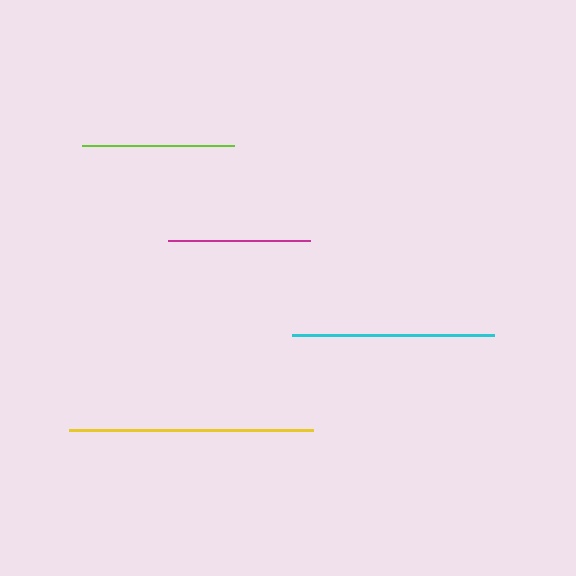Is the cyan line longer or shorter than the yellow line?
The yellow line is longer than the cyan line.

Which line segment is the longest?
The yellow line is the longest at approximately 244 pixels.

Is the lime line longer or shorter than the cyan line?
The cyan line is longer than the lime line.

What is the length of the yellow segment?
The yellow segment is approximately 244 pixels long.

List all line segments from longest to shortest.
From longest to shortest: yellow, cyan, lime, magenta.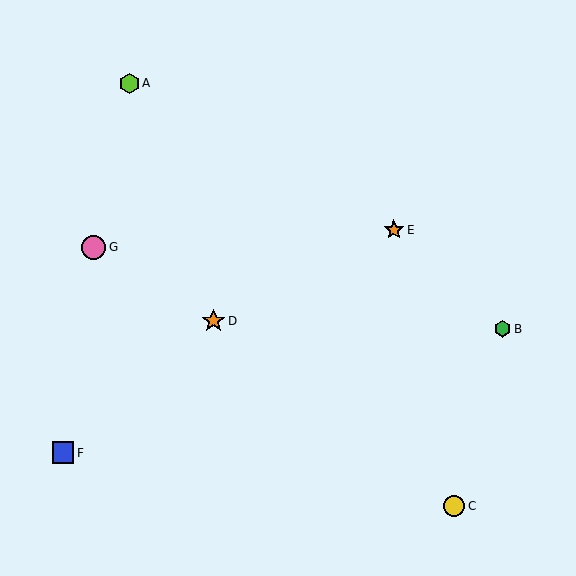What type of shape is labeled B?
Shape B is a green hexagon.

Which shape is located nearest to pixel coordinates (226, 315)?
The orange star (labeled D) at (213, 321) is nearest to that location.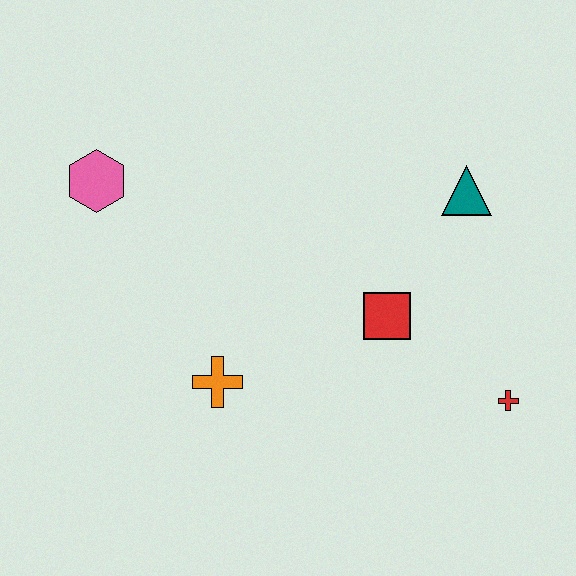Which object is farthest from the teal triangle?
The pink hexagon is farthest from the teal triangle.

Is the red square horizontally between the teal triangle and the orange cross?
Yes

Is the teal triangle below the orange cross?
No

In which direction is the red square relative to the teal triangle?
The red square is below the teal triangle.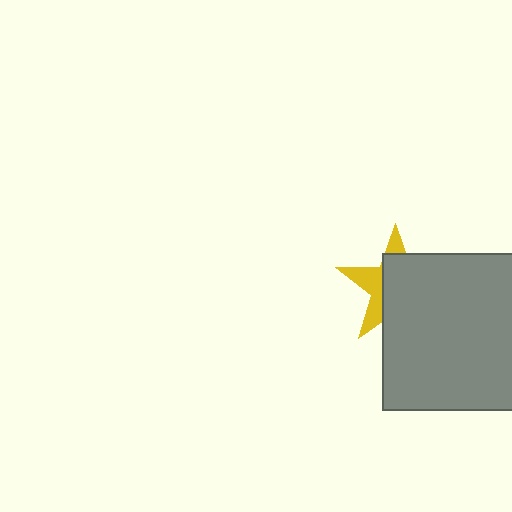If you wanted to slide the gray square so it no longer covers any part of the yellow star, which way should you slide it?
Slide it toward the lower-right — that is the most direct way to separate the two shapes.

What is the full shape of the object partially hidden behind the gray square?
The partially hidden object is a yellow star.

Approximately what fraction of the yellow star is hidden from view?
Roughly 65% of the yellow star is hidden behind the gray square.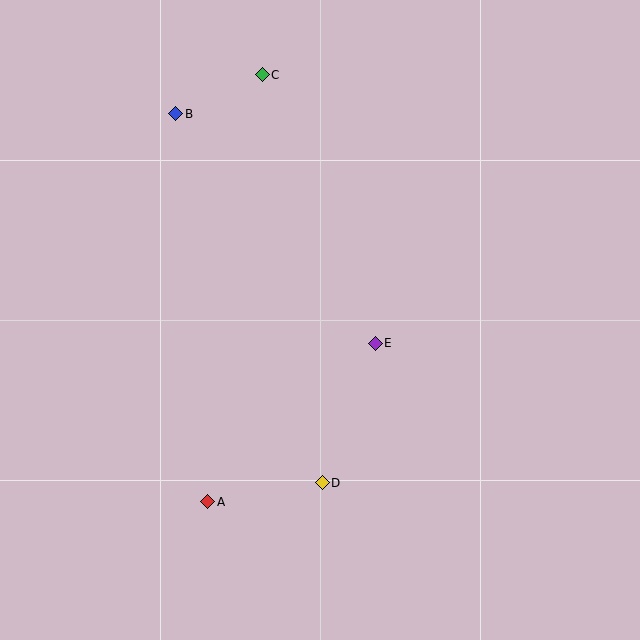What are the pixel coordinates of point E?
Point E is at (375, 343).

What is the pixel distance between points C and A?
The distance between C and A is 430 pixels.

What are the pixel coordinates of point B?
Point B is at (176, 114).